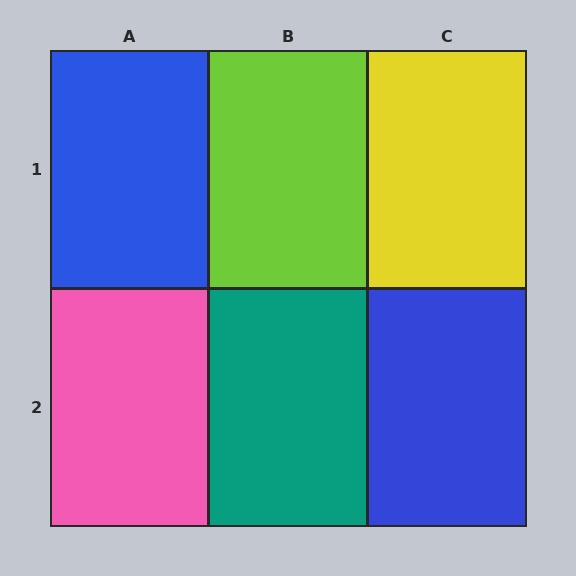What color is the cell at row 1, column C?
Yellow.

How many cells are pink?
1 cell is pink.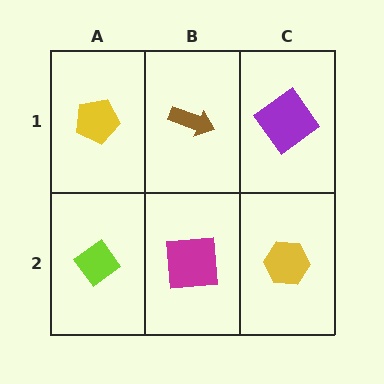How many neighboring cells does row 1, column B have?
3.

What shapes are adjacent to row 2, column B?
A brown arrow (row 1, column B), a lime diamond (row 2, column A), a yellow hexagon (row 2, column C).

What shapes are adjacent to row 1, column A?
A lime diamond (row 2, column A), a brown arrow (row 1, column B).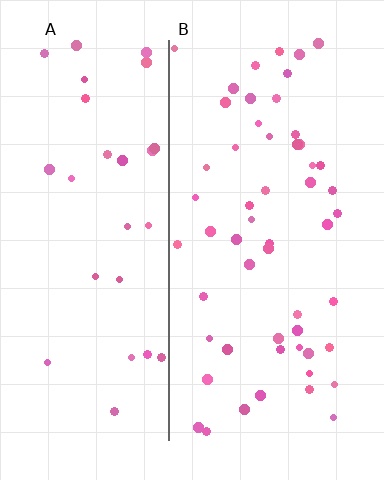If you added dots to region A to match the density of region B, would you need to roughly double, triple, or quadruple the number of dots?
Approximately double.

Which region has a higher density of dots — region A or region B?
B (the right).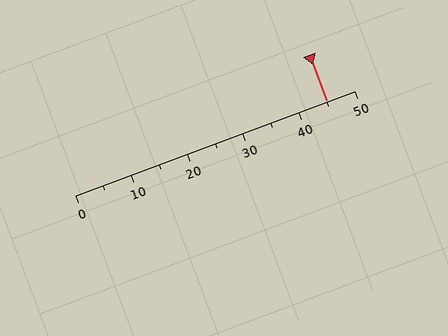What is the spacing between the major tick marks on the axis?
The major ticks are spaced 10 apart.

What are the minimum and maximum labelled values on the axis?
The axis runs from 0 to 50.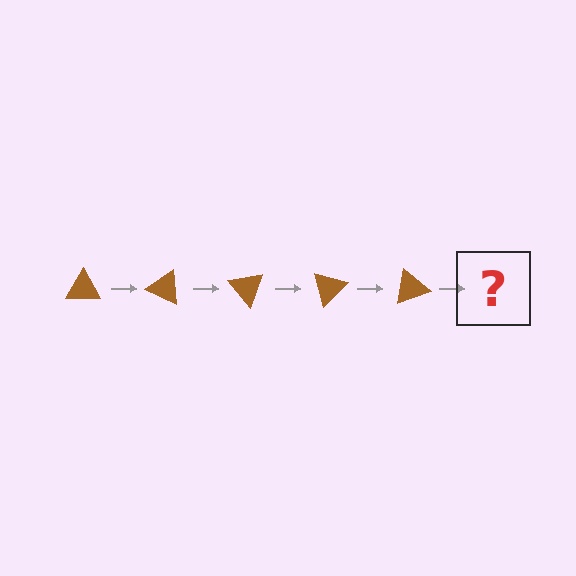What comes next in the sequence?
The next element should be a brown triangle rotated 125 degrees.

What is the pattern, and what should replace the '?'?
The pattern is that the triangle rotates 25 degrees each step. The '?' should be a brown triangle rotated 125 degrees.